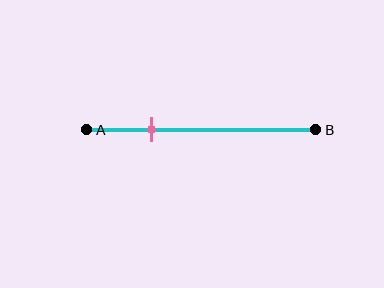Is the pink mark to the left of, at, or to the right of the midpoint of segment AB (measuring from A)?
The pink mark is to the left of the midpoint of segment AB.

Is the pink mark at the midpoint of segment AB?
No, the mark is at about 30% from A, not at the 50% midpoint.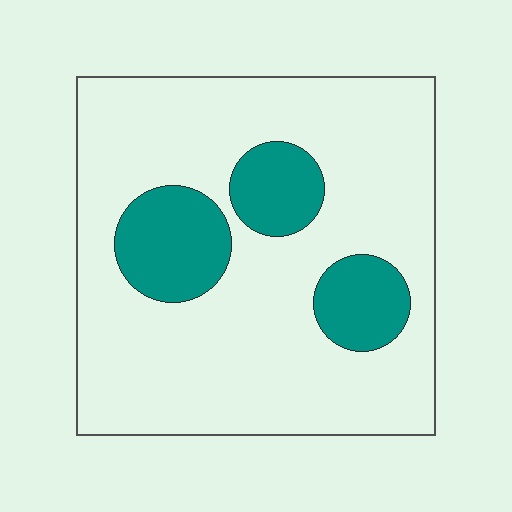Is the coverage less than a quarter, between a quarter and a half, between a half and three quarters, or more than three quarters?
Less than a quarter.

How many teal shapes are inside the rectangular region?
3.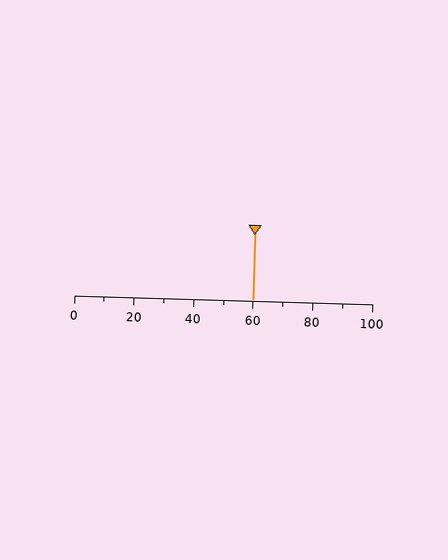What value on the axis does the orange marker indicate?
The marker indicates approximately 60.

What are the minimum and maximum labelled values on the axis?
The axis runs from 0 to 100.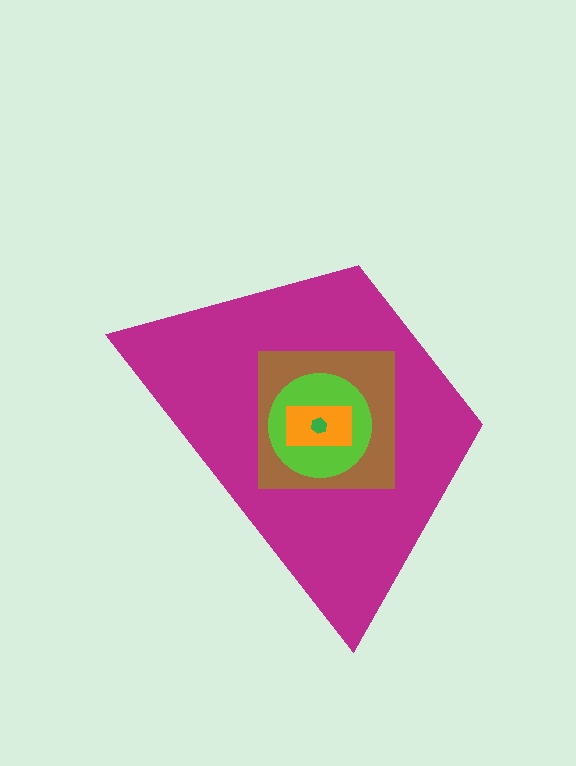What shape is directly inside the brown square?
The lime circle.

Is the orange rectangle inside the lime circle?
Yes.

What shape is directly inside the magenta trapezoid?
The brown square.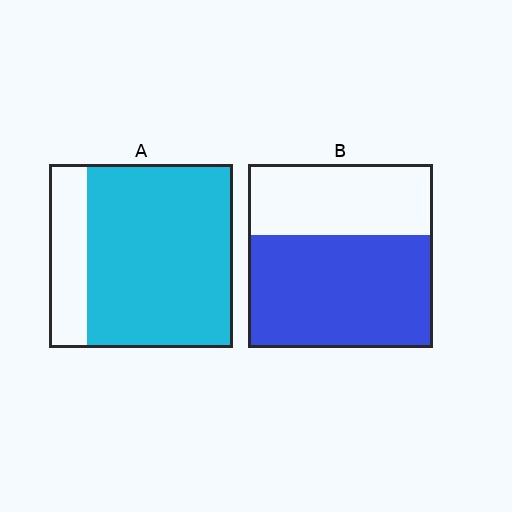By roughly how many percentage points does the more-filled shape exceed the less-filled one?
By roughly 20 percentage points (A over B).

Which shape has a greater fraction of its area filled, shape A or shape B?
Shape A.